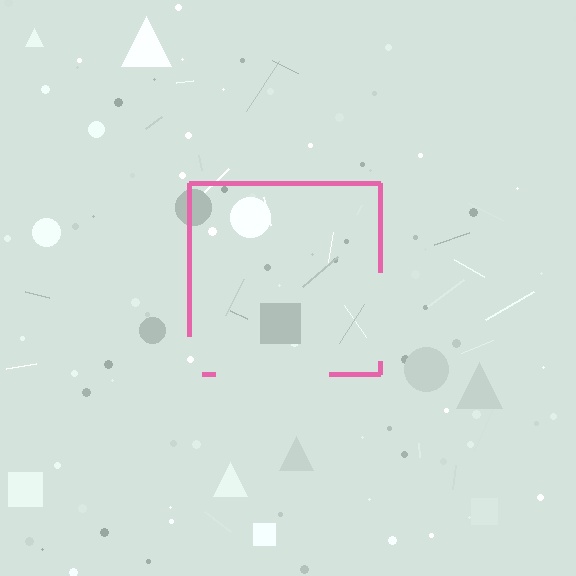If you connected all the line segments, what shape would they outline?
They would outline a square.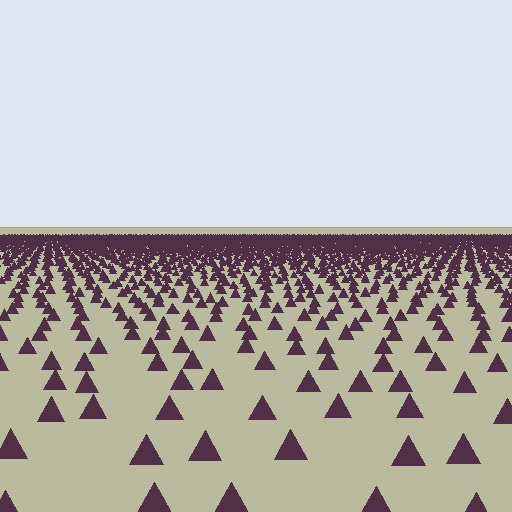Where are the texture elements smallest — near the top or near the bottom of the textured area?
Near the top.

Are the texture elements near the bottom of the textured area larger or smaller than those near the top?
Larger. Near the bottom, elements are closer to the viewer and appear at a bigger on-screen size.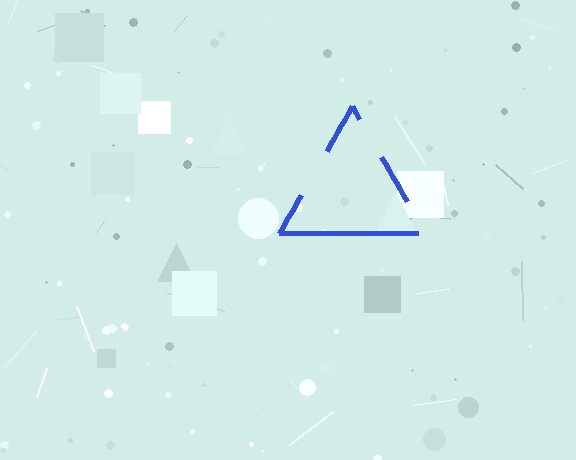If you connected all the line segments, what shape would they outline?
They would outline a triangle.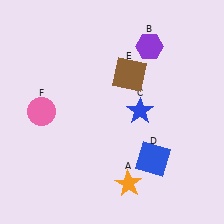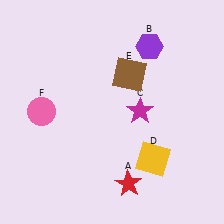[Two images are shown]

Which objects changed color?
A changed from orange to red. C changed from blue to magenta. D changed from blue to yellow.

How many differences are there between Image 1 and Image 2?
There are 3 differences between the two images.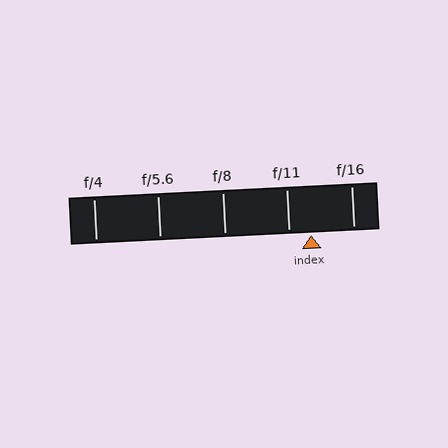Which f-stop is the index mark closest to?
The index mark is closest to f/11.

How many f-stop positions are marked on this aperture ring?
There are 5 f-stop positions marked.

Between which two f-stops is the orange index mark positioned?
The index mark is between f/11 and f/16.